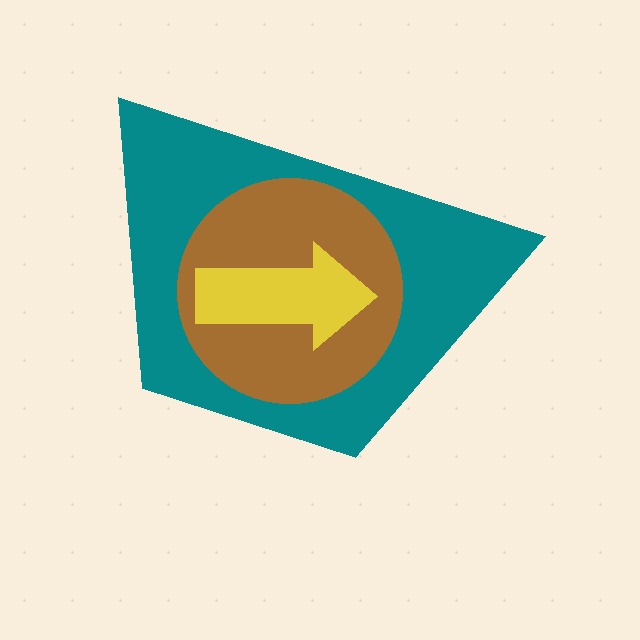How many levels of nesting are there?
3.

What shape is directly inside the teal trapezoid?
The brown circle.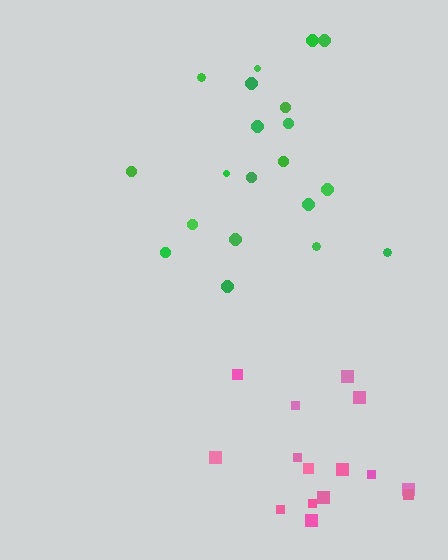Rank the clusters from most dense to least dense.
green, pink.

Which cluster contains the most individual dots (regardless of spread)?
Green (20).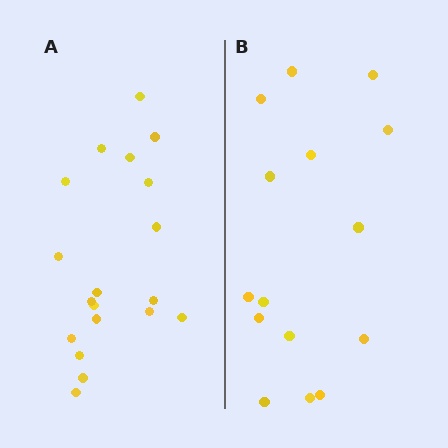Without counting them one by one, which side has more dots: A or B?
Region A (the left region) has more dots.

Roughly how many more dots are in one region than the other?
Region A has about 4 more dots than region B.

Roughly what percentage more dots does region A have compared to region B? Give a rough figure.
About 25% more.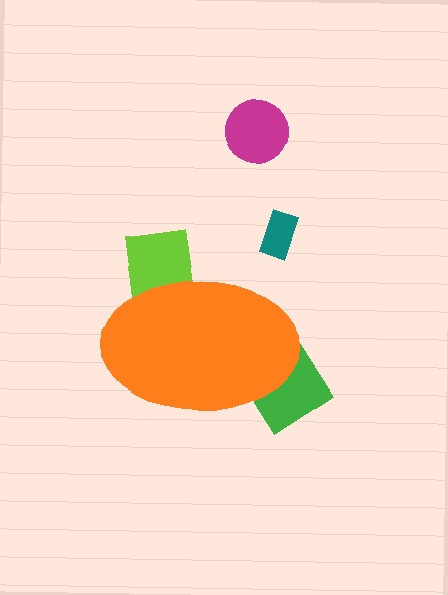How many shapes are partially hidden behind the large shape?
2 shapes are partially hidden.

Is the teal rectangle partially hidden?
No, the teal rectangle is fully visible.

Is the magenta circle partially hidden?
No, the magenta circle is fully visible.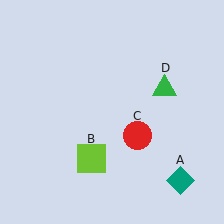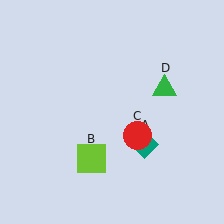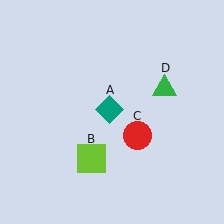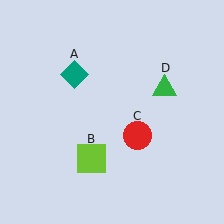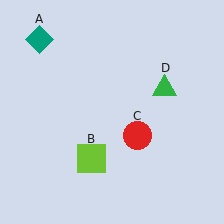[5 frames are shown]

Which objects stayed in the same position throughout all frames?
Lime square (object B) and red circle (object C) and green triangle (object D) remained stationary.